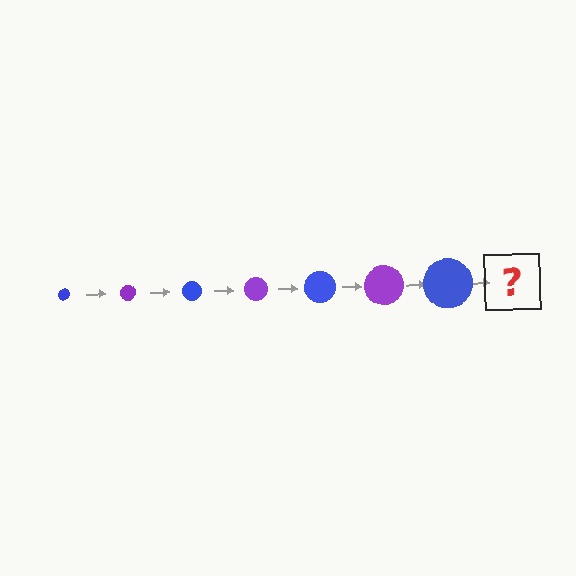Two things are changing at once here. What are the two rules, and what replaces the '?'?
The two rules are that the circle grows larger each step and the color cycles through blue and purple. The '?' should be a purple circle, larger than the previous one.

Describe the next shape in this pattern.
It should be a purple circle, larger than the previous one.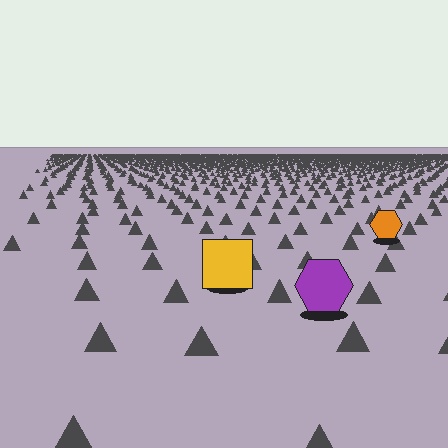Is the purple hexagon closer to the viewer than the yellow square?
Yes. The purple hexagon is closer — you can tell from the texture gradient: the ground texture is coarser near it.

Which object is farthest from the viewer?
The orange hexagon is farthest from the viewer. It appears smaller and the ground texture around it is denser.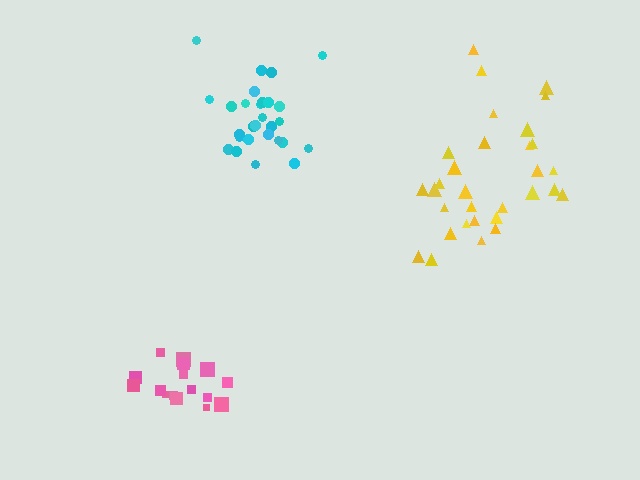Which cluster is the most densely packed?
Cyan.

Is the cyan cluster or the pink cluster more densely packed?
Cyan.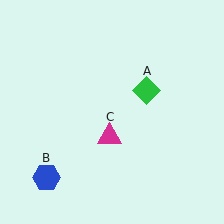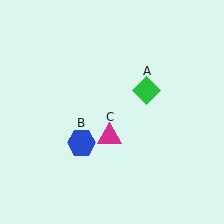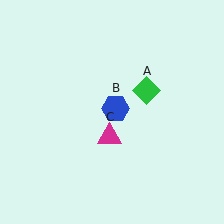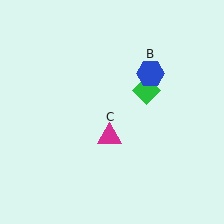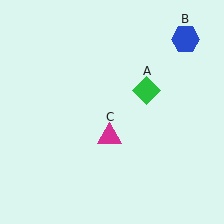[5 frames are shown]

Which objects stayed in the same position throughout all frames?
Green diamond (object A) and magenta triangle (object C) remained stationary.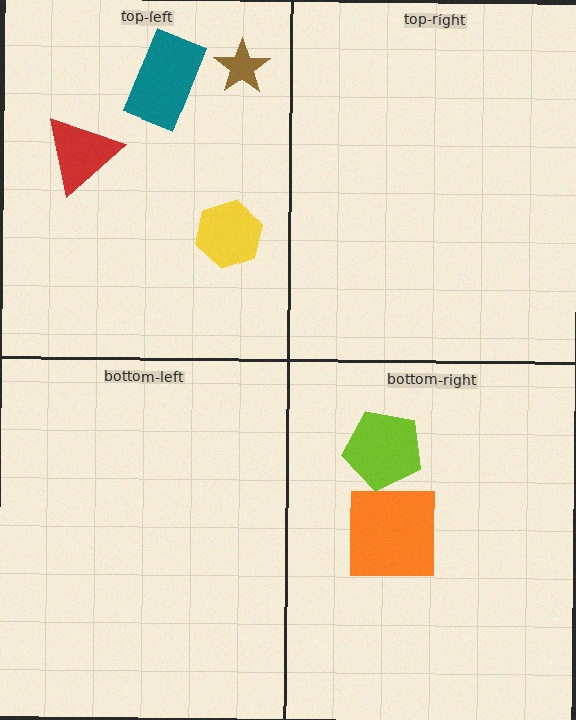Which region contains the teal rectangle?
The top-left region.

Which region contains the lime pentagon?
The bottom-right region.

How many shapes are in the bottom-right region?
2.